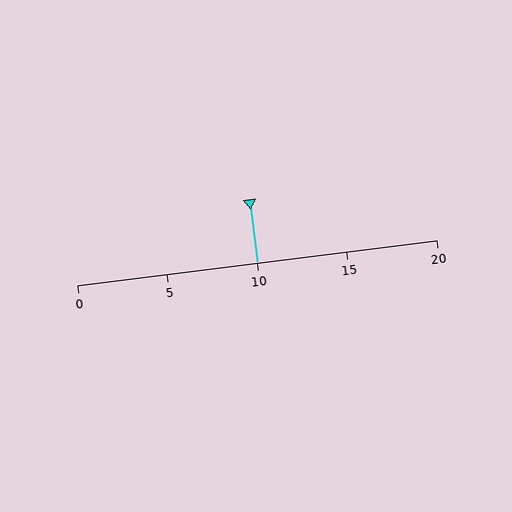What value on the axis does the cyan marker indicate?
The marker indicates approximately 10.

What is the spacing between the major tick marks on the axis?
The major ticks are spaced 5 apart.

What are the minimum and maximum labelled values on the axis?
The axis runs from 0 to 20.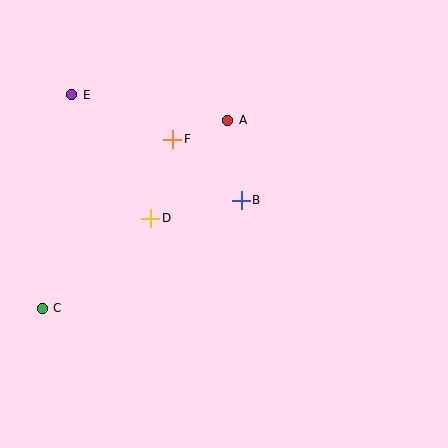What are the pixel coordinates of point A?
Point A is at (228, 120).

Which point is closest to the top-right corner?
Point A is closest to the top-right corner.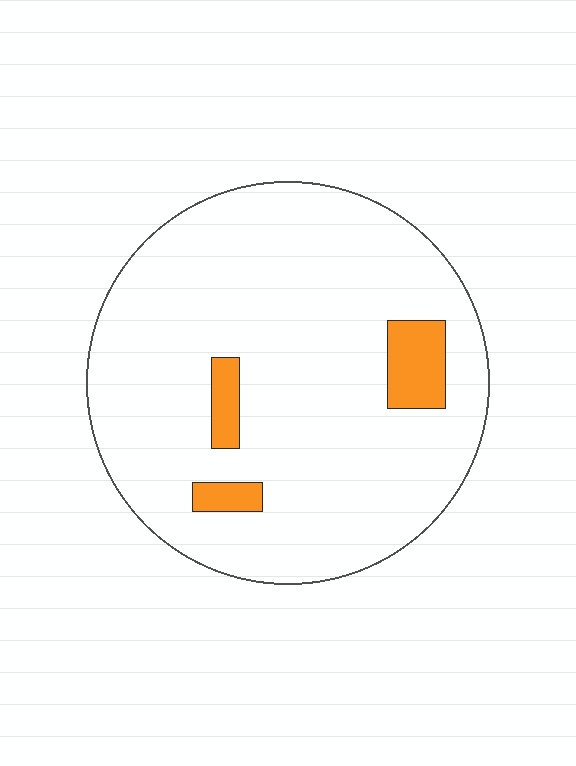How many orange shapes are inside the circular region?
3.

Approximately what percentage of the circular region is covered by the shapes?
Approximately 10%.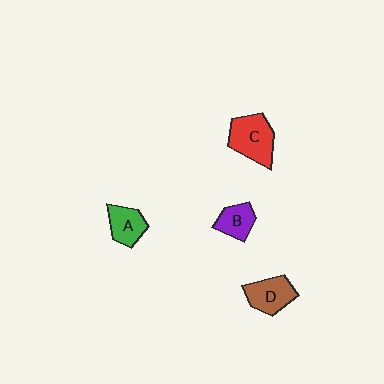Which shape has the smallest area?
Shape B (purple).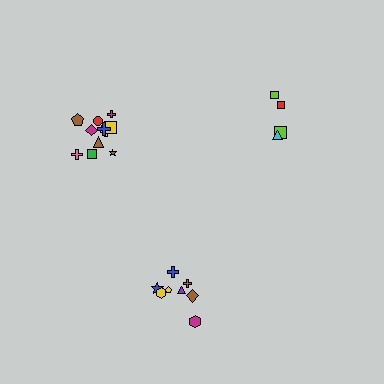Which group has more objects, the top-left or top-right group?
The top-left group.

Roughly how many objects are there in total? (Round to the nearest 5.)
Roughly 25 objects in total.